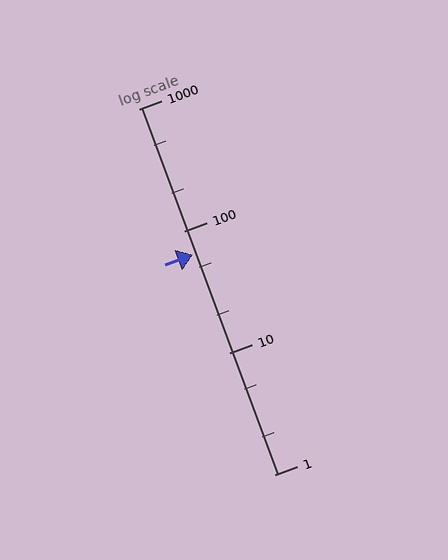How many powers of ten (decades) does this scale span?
The scale spans 3 decades, from 1 to 1000.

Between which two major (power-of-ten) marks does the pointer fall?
The pointer is between 10 and 100.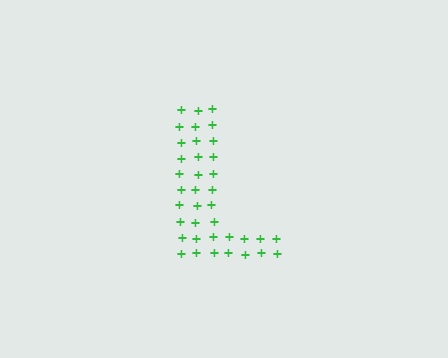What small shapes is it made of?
It is made of small plus signs.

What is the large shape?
The large shape is the letter L.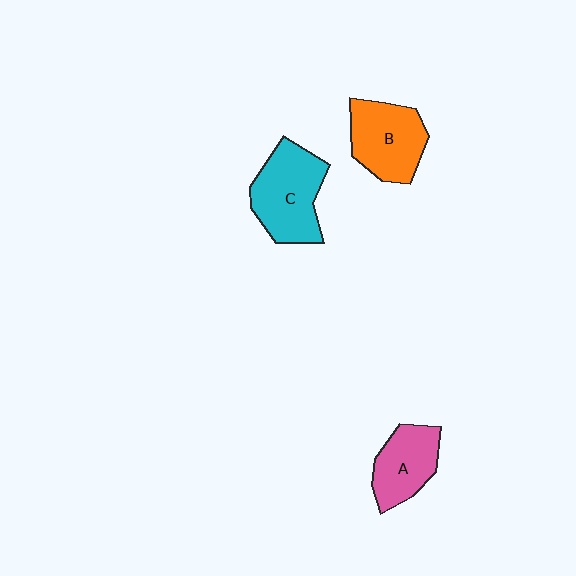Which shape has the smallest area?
Shape A (pink).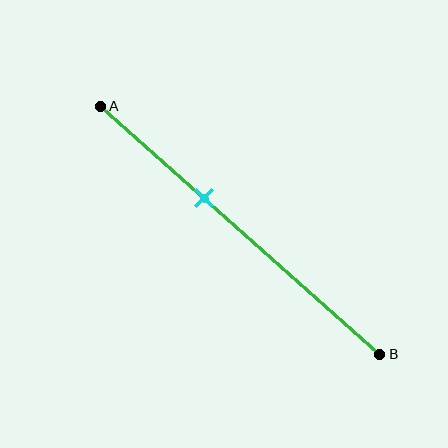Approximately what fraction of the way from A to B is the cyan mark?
The cyan mark is approximately 35% of the way from A to B.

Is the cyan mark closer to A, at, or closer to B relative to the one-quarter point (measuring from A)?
The cyan mark is closer to point B than the one-quarter point of segment AB.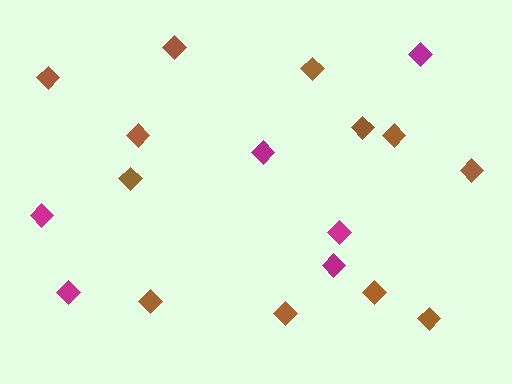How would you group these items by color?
There are 2 groups: one group of magenta diamonds (6) and one group of brown diamonds (12).